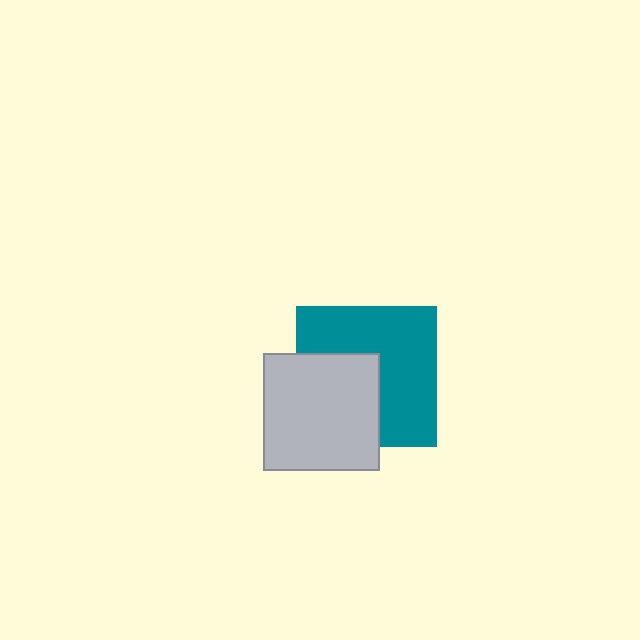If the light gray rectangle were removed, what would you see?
You would see the complete teal square.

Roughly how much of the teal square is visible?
About half of it is visible (roughly 61%).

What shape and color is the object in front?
The object in front is a light gray rectangle.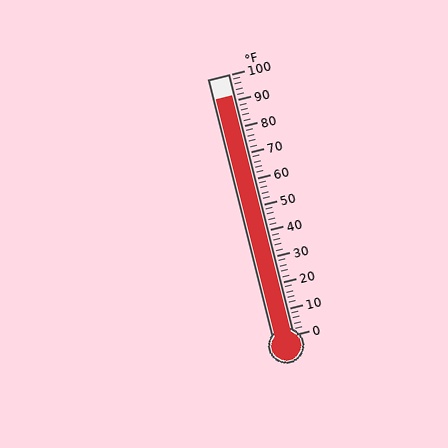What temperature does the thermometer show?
The thermometer shows approximately 92°F.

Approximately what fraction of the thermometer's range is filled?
The thermometer is filled to approximately 90% of its range.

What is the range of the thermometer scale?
The thermometer scale ranges from 0°F to 100°F.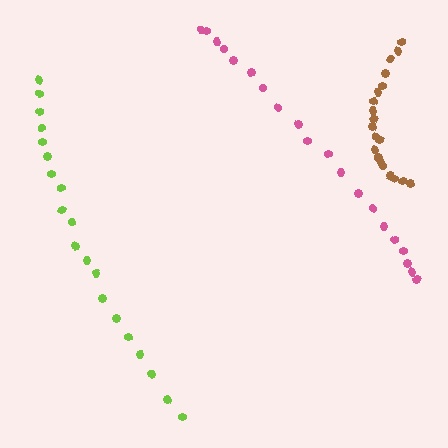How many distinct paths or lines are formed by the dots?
There are 3 distinct paths.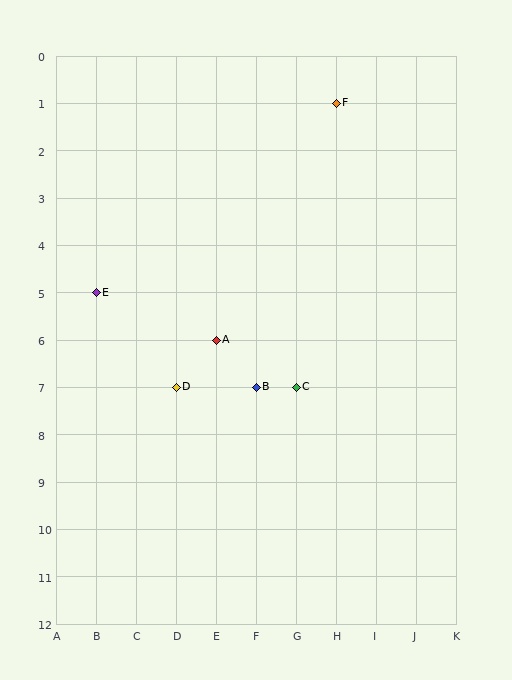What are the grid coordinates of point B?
Point B is at grid coordinates (F, 7).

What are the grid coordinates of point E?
Point E is at grid coordinates (B, 5).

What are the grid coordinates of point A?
Point A is at grid coordinates (E, 6).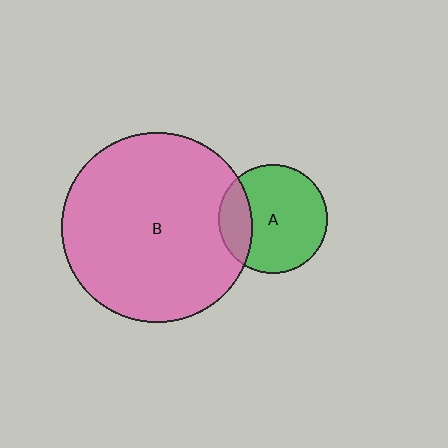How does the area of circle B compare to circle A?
Approximately 3.0 times.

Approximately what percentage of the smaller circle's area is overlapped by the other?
Approximately 20%.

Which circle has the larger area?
Circle B (pink).